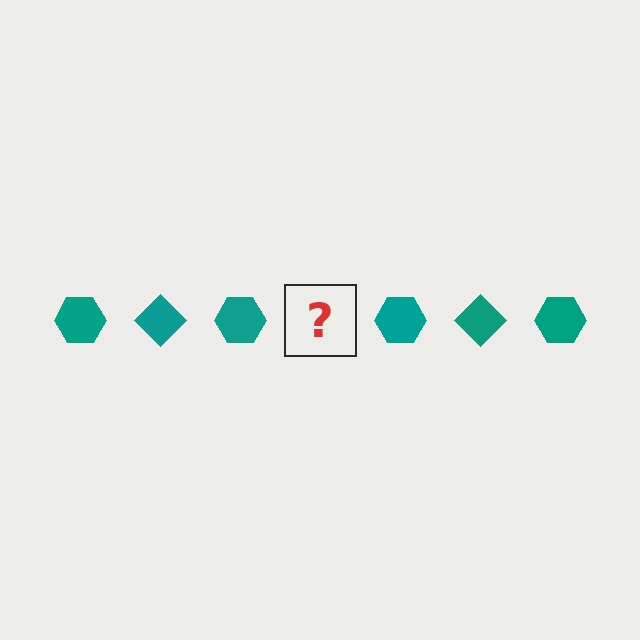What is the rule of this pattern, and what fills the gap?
The rule is that the pattern cycles through hexagon, diamond shapes in teal. The gap should be filled with a teal diamond.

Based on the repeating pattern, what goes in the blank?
The blank should be a teal diamond.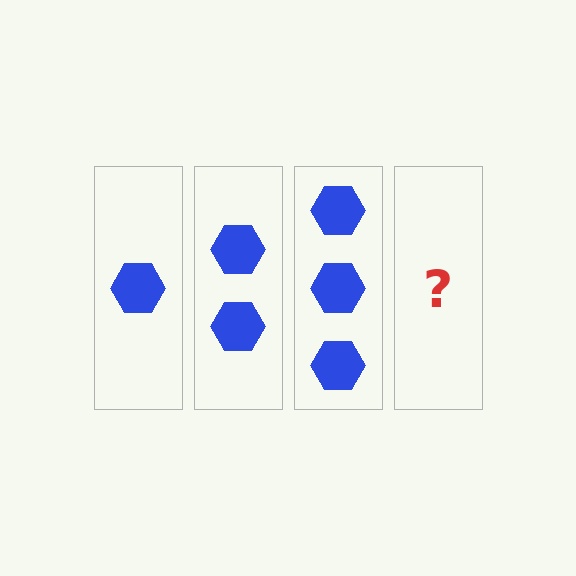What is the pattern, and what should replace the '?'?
The pattern is that each step adds one more hexagon. The '?' should be 4 hexagons.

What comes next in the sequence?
The next element should be 4 hexagons.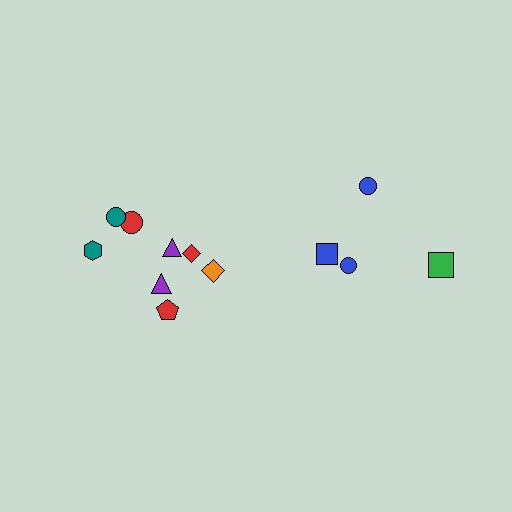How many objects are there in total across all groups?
There are 12 objects.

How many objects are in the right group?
There are 4 objects.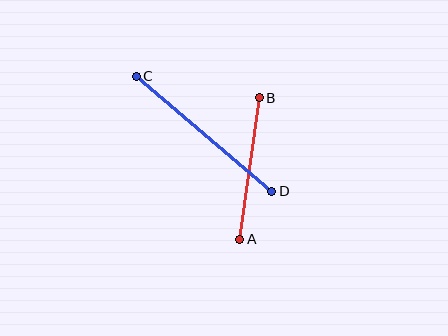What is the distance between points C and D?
The distance is approximately 178 pixels.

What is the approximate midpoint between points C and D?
The midpoint is at approximately (204, 134) pixels.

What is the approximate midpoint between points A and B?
The midpoint is at approximately (250, 168) pixels.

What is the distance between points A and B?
The distance is approximately 143 pixels.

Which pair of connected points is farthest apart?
Points C and D are farthest apart.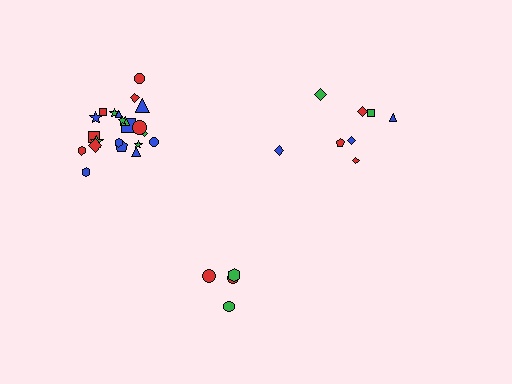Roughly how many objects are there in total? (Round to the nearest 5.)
Roughly 35 objects in total.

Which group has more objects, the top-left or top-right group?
The top-left group.